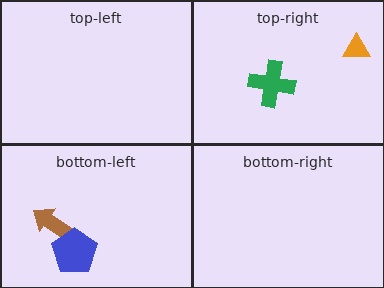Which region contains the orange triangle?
The top-right region.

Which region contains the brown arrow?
The bottom-left region.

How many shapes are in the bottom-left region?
2.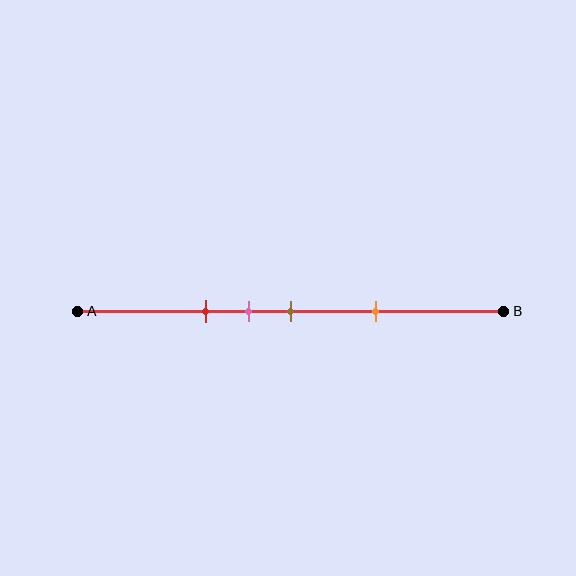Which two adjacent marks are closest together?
The pink and brown marks are the closest adjacent pair.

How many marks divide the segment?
There are 4 marks dividing the segment.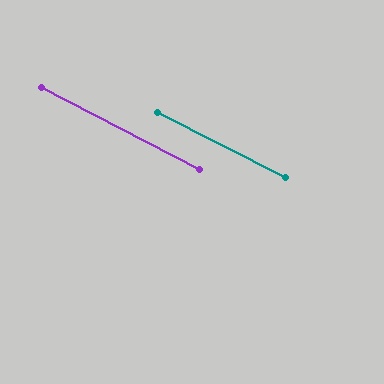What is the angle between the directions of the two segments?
Approximately 1 degree.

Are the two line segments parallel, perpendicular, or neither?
Parallel — their directions differ by only 0.8°.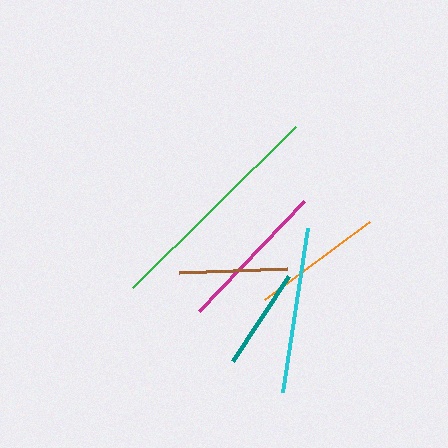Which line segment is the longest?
The green line is the longest at approximately 229 pixels.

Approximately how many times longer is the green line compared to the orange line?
The green line is approximately 1.7 times the length of the orange line.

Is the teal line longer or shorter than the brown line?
The brown line is longer than the teal line.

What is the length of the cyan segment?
The cyan segment is approximately 166 pixels long.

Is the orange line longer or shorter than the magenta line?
The magenta line is longer than the orange line.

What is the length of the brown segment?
The brown segment is approximately 108 pixels long.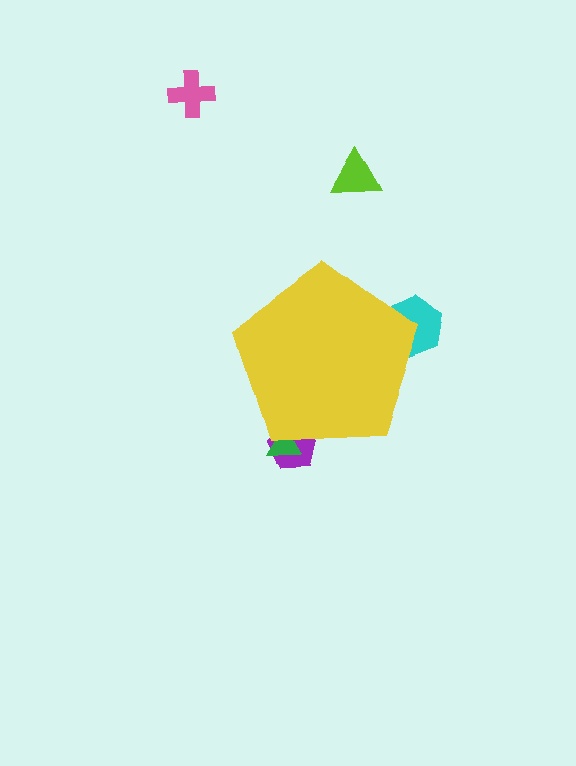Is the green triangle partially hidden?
Yes, the green triangle is partially hidden behind the yellow pentagon.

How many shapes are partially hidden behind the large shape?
3 shapes are partially hidden.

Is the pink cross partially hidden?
No, the pink cross is fully visible.